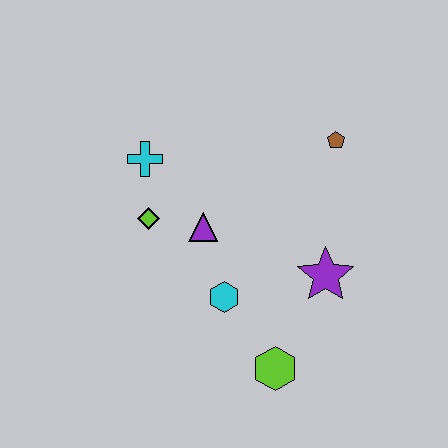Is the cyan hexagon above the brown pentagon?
No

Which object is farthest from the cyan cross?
The lime hexagon is farthest from the cyan cross.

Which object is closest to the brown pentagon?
The purple star is closest to the brown pentagon.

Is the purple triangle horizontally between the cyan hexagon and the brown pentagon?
No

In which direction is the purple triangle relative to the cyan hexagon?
The purple triangle is above the cyan hexagon.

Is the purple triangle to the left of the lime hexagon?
Yes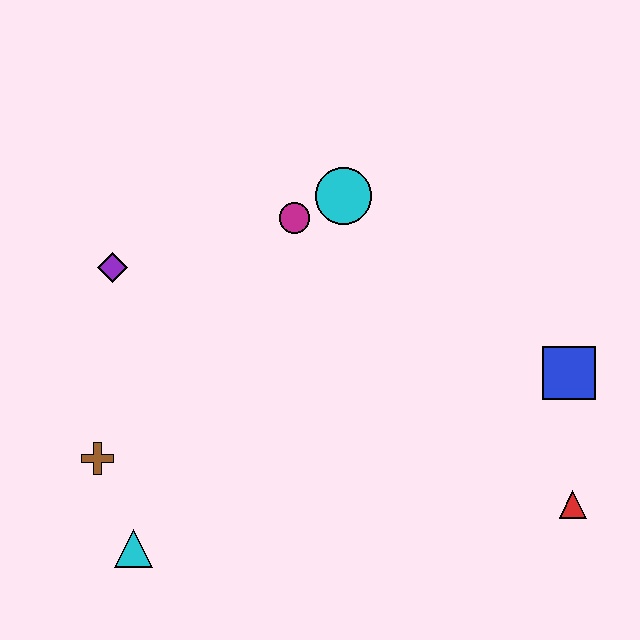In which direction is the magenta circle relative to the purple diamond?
The magenta circle is to the right of the purple diamond.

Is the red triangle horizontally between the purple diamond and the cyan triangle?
No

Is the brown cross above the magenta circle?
No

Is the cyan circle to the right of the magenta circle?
Yes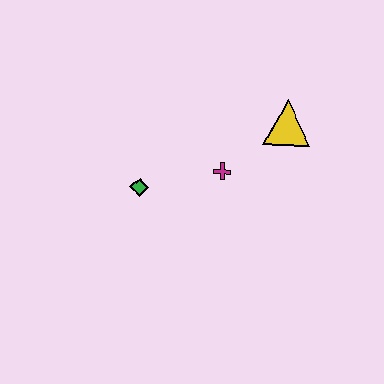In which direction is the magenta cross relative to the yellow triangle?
The magenta cross is to the left of the yellow triangle.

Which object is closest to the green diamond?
The magenta cross is closest to the green diamond.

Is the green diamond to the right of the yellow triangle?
No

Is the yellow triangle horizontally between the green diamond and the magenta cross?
No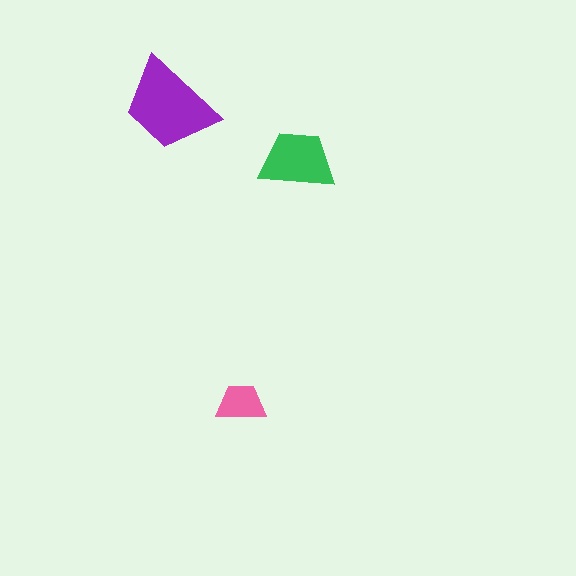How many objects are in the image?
There are 3 objects in the image.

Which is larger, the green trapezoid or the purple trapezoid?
The purple one.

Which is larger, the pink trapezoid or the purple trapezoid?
The purple one.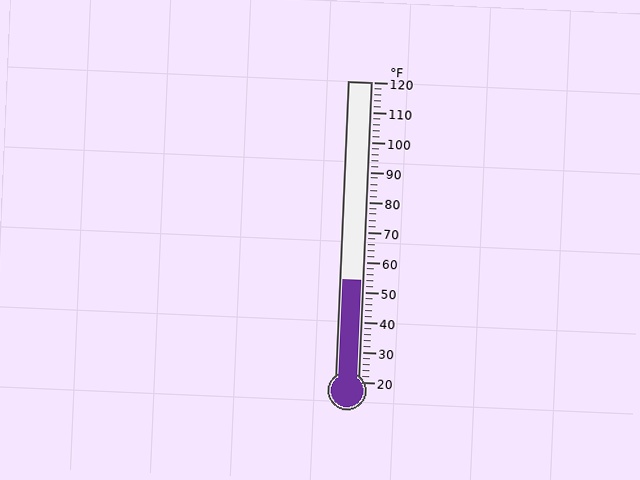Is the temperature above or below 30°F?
The temperature is above 30°F.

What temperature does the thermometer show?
The thermometer shows approximately 54°F.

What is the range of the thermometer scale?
The thermometer scale ranges from 20°F to 120°F.